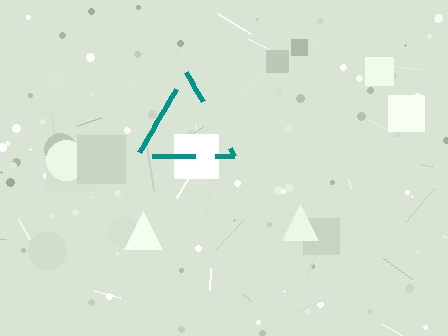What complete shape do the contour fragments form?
The contour fragments form a triangle.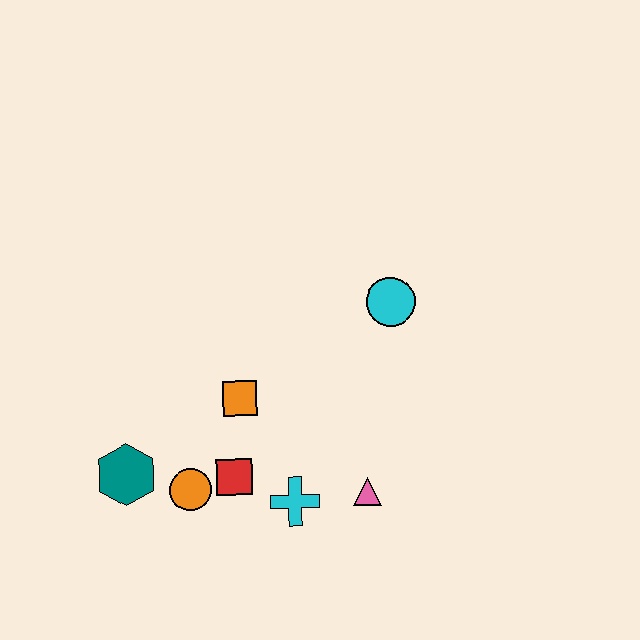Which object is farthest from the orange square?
The cyan circle is farthest from the orange square.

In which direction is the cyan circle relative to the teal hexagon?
The cyan circle is to the right of the teal hexagon.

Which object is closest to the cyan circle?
The orange square is closest to the cyan circle.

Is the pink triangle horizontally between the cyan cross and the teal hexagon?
No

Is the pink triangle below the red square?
Yes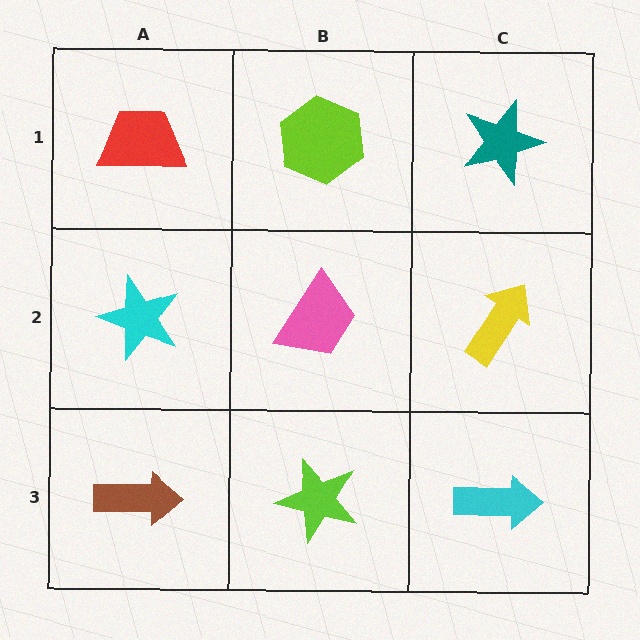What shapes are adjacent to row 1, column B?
A pink trapezoid (row 2, column B), a red trapezoid (row 1, column A), a teal star (row 1, column C).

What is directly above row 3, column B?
A pink trapezoid.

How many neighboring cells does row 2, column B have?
4.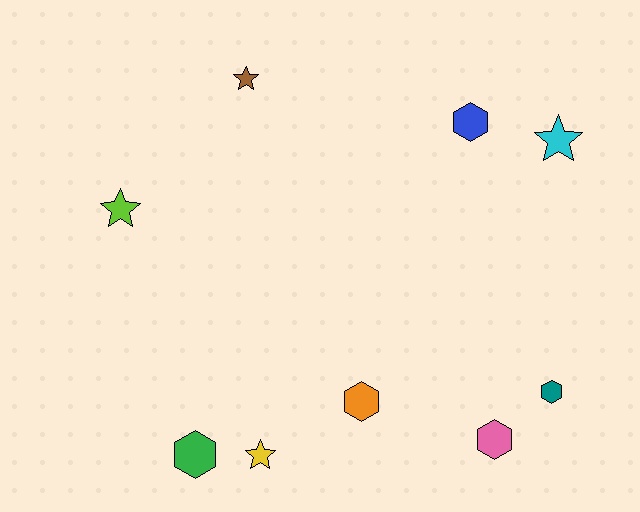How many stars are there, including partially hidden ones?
There are 4 stars.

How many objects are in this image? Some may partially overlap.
There are 9 objects.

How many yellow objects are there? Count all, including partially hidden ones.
There is 1 yellow object.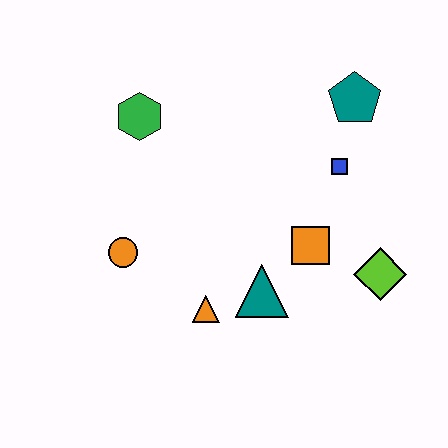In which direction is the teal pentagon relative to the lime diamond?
The teal pentagon is above the lime diamond.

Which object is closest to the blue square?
The teal pentagon is closest to the blue square.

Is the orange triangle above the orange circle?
No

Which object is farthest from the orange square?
The green hexagon is farthest from the orange square.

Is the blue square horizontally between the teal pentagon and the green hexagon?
Yes